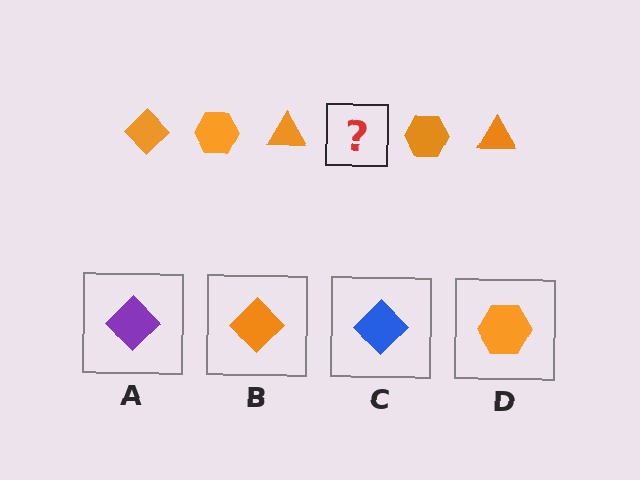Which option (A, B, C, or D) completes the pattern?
B.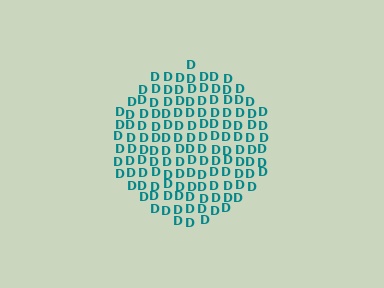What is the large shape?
The large shape is a circle.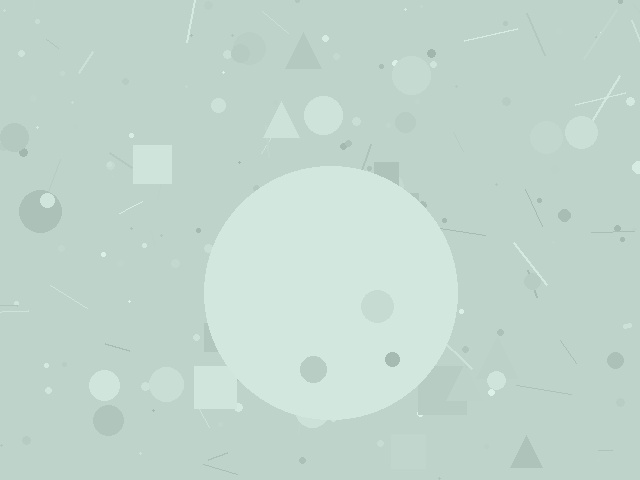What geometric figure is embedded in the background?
A circle is embedded in the background.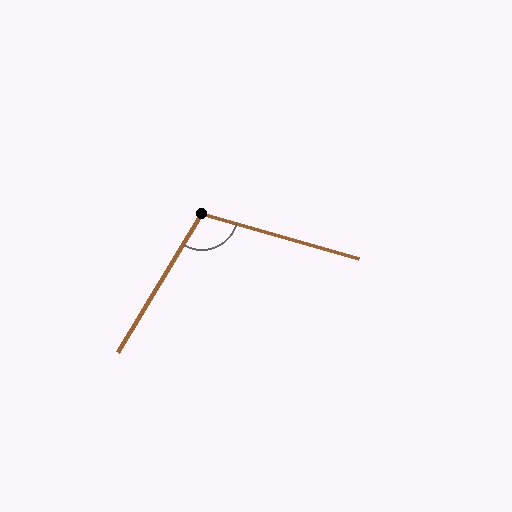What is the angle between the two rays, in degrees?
Approximately 105 degrees.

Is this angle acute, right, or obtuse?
It is obtuse.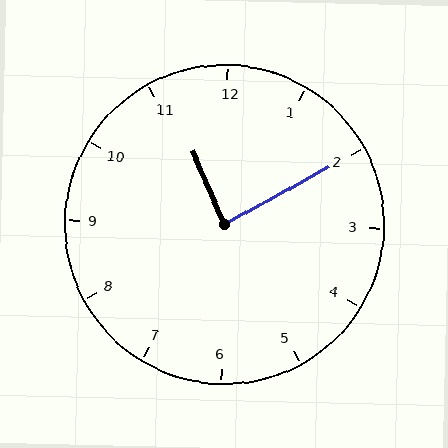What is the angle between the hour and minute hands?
Approximately 85 degrees.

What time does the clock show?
11:10.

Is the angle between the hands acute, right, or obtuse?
It is right.